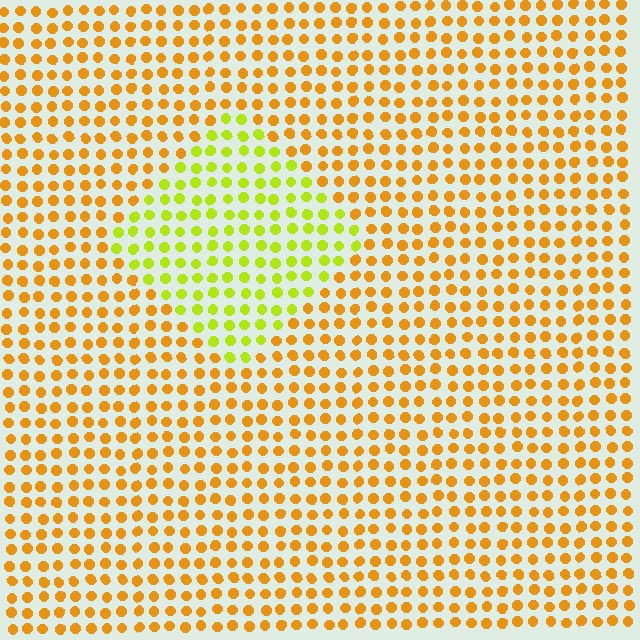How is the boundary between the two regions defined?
The boundary is defined purely by a slight shift in hue (about 40 degrees). Spacing, size, and orientation are identical on both sides.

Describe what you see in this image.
The image is filled with small orange elements in a uniform arrangement. A diamond-shaped region is visible where the elements are tinted to a slightly different hue, forming a subtle color boundary.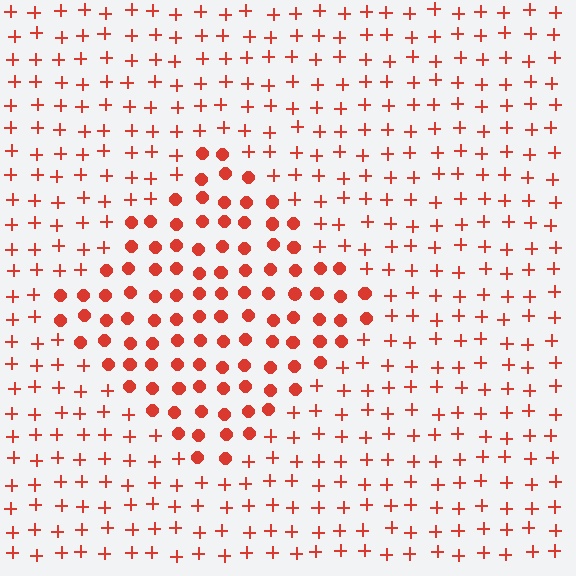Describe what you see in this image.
The image is filled with small red elements arranged in a uniform grid. A diamond-shaped region contains circles, while the surrounding area contains plus signs. The boundary is defined purely by the change in element shape.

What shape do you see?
I see a diamond.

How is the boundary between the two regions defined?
The boundary is defined by a change in element shape: circles inside vs. plus signs outside. All elements share the same color and spacing.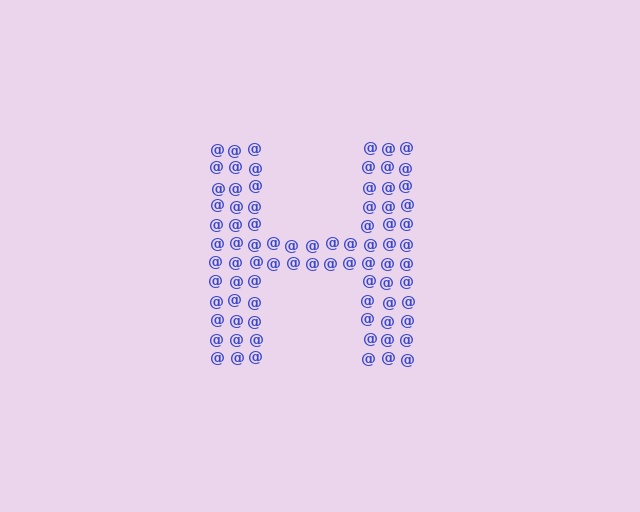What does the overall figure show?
The overall figure shows the letter H.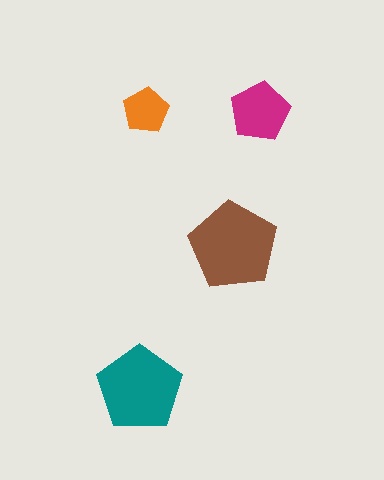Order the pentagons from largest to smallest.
the brown one, the teal one, the magenta one, the orange one.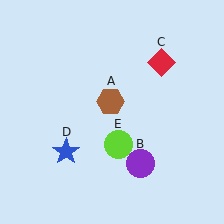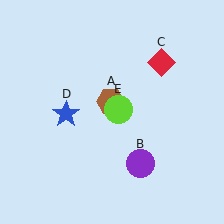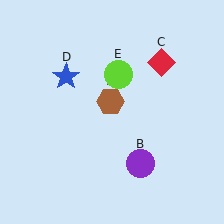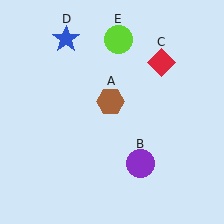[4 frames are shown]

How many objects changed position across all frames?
2 objects changed position: blue star (object D), lime circle (object E).